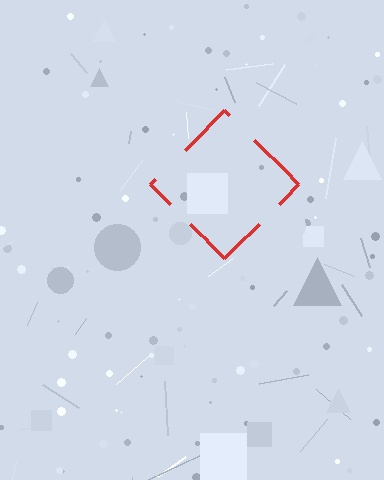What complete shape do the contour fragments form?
The contour fragments form a diamond.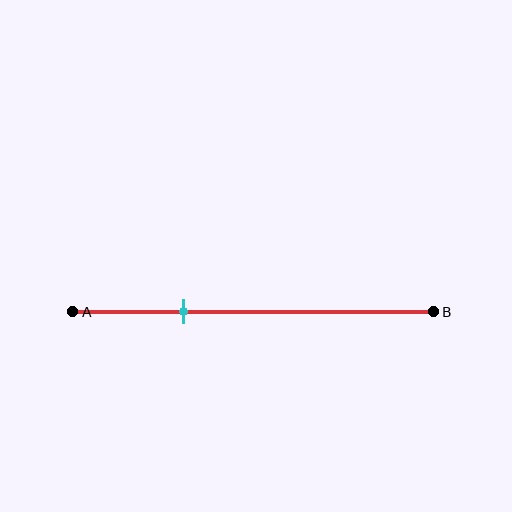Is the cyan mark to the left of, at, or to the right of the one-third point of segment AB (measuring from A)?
The cyan mark is approximately at the one-third point of segment AB.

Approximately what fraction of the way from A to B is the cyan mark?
The cyan mark is approximately 30% of the way from A to B.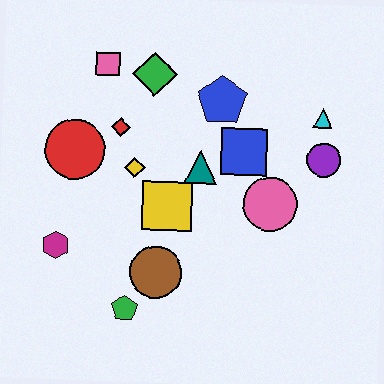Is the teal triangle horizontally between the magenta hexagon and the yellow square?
No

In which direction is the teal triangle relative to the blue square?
The teal triangle is to the left of the blue square.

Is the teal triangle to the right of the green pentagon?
Yes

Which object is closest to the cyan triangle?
The purple circle is closest to the cyan triangle.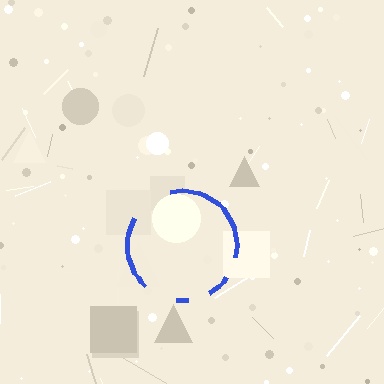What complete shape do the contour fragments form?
The contour fragments form a circle.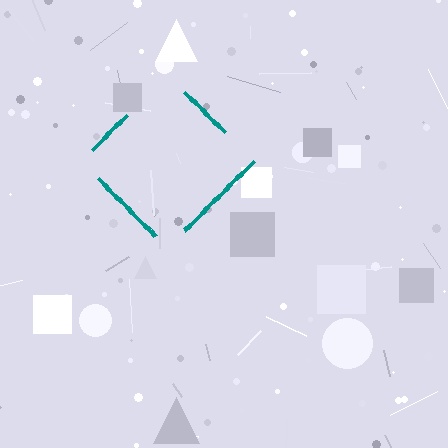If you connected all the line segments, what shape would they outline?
They would outline a diamond.